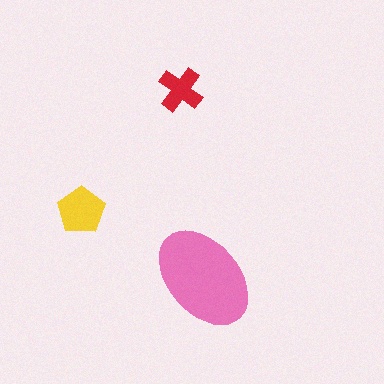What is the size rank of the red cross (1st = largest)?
3rd.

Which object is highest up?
The red cross is topmost.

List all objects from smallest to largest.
The red cross, the yellow pentagon, the pink ellipse.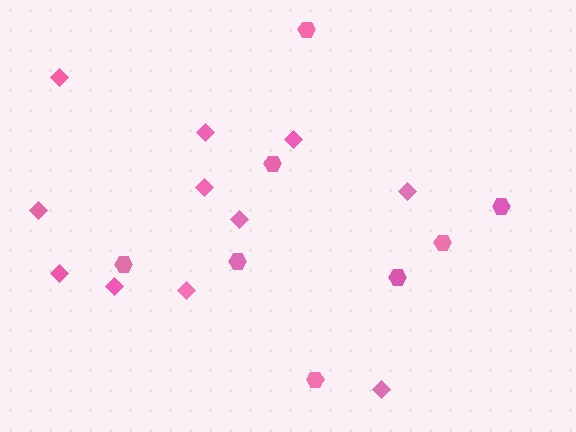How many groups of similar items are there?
There are 2 groups: one group of diamonds (11) and one group of hexagons (8).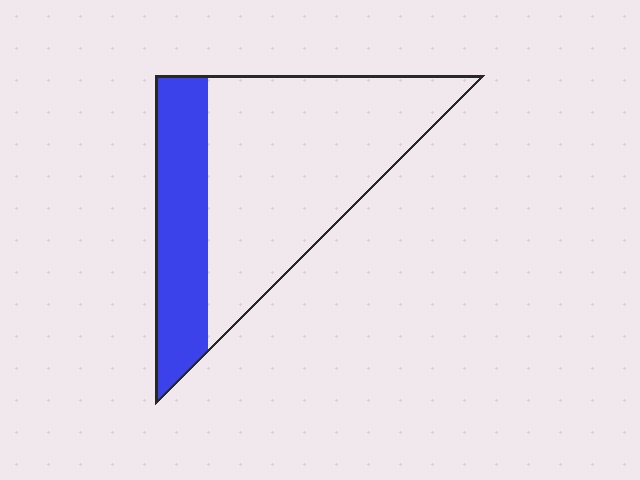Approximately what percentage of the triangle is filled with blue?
Approximately 30%.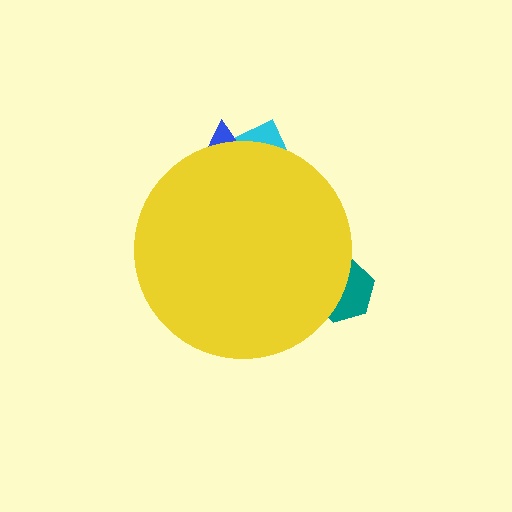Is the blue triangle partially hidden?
Yes, the blue triangle is partially hidden behind the yellow circle.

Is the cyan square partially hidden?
Yes, the cyan square is partially hidden behind the yellow circle.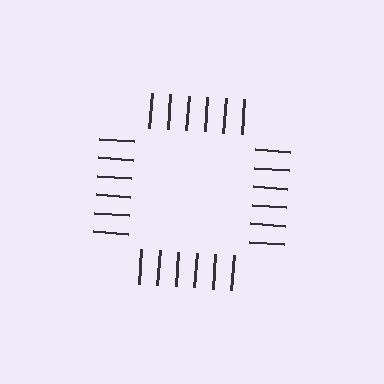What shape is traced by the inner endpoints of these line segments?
An illusory square — the line segments terminate on its edges but no continuous stroke is drawn.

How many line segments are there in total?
24 — 6 along each of the 4 edges.